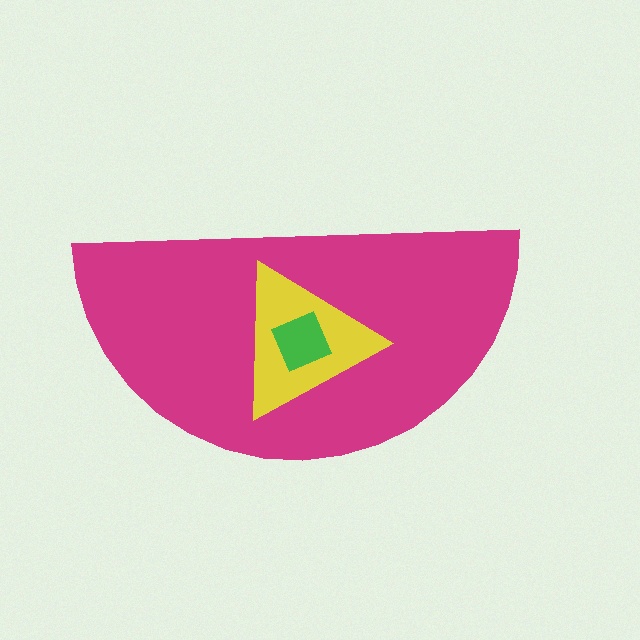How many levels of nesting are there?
3.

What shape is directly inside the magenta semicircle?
The yellow triangle.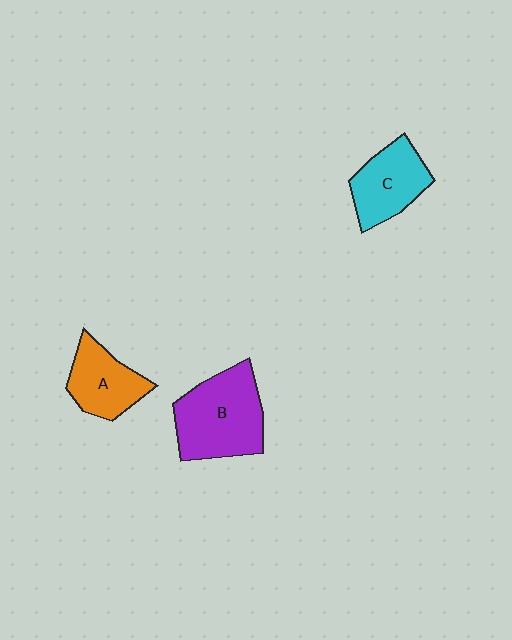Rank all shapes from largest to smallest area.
From largest to smallest: B (purple), C (cyan), A (orange).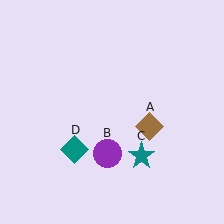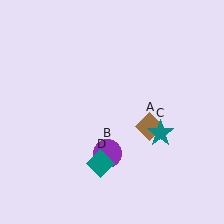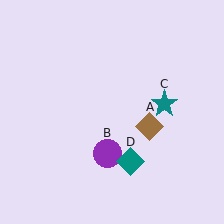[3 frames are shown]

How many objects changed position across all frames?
2 objects changed position: teal star (object C), teal diamond (object D).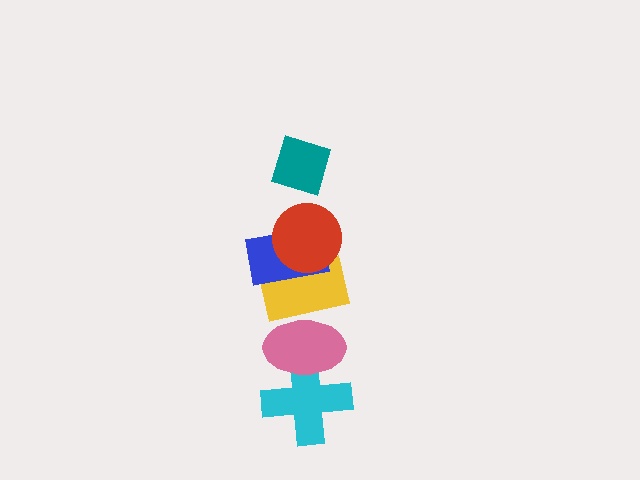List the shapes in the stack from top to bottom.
From top to bottom: the teal diamond, the red circle, the blue rectangle, the yellow rectangle, the pink ellipse, the cyan cross.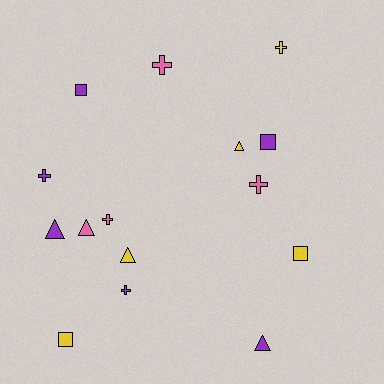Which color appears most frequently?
Purple, with 6 objects.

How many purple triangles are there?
There are 2 purple triangles.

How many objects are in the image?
There are 15 objects.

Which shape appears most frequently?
Cross, with 6 objects.